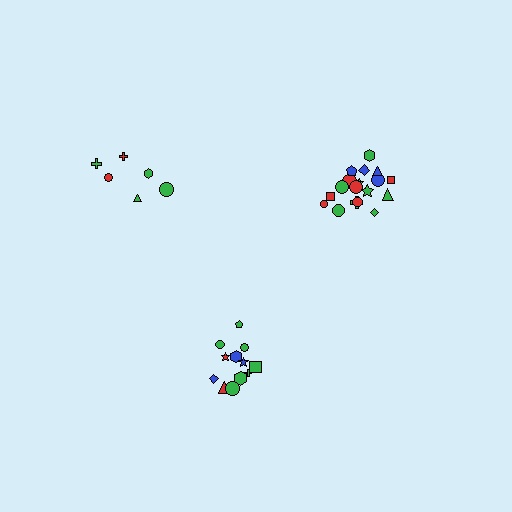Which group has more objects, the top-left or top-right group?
The top-right group.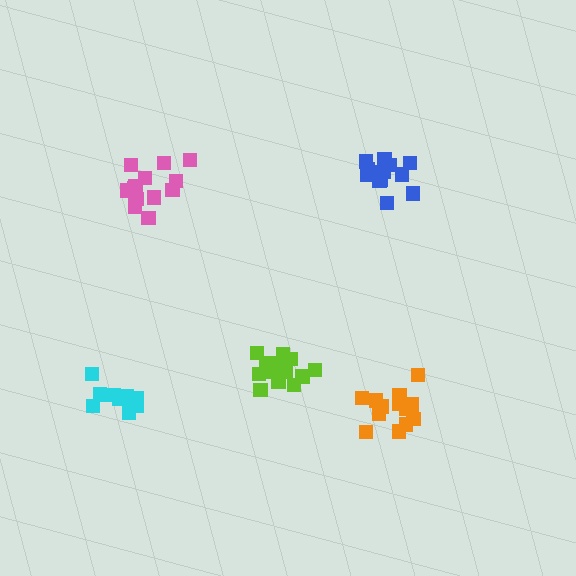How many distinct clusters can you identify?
There are 5 distinct clusters.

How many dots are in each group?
Group 1: 15 dots, Group 2: 14 dots, Group 3: 14 dots, Group 4: 14 dots, Group 5: 11 dots (68 total).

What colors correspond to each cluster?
The clusters are colored: lime, blue, pink, orange, cyan.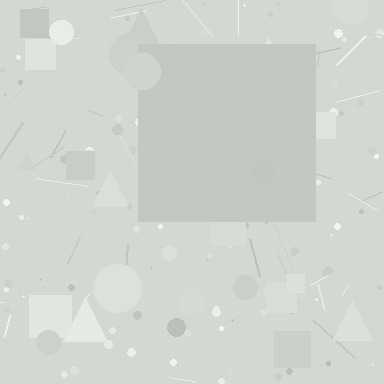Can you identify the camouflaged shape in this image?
The camouflaged shape is a square.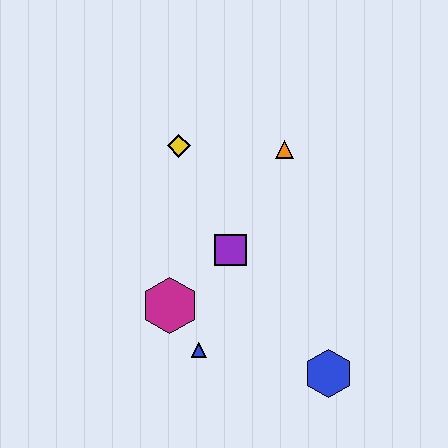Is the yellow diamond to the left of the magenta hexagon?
No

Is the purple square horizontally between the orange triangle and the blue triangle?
Yes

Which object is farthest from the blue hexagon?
The yellow diamond is farthest from the blue hexagon.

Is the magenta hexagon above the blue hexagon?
Yes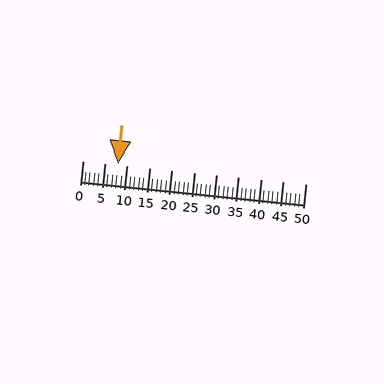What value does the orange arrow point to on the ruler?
The orange arrow points to approximately 8.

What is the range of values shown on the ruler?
The ruler shows values from 0 to 50.